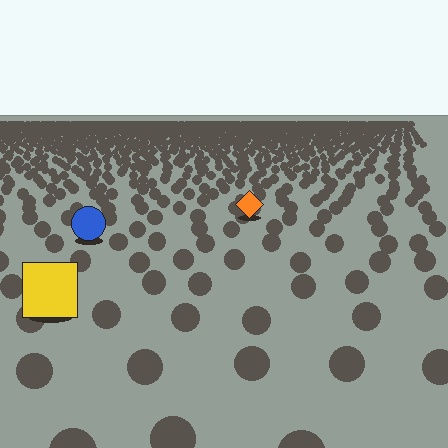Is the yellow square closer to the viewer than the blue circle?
Yes. The yellow square is closer — you can tell from the texture gradient: the ground texture is coarser near it.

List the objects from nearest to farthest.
From nearest to farthest: the yellow square, the blue circle, the orange diamond.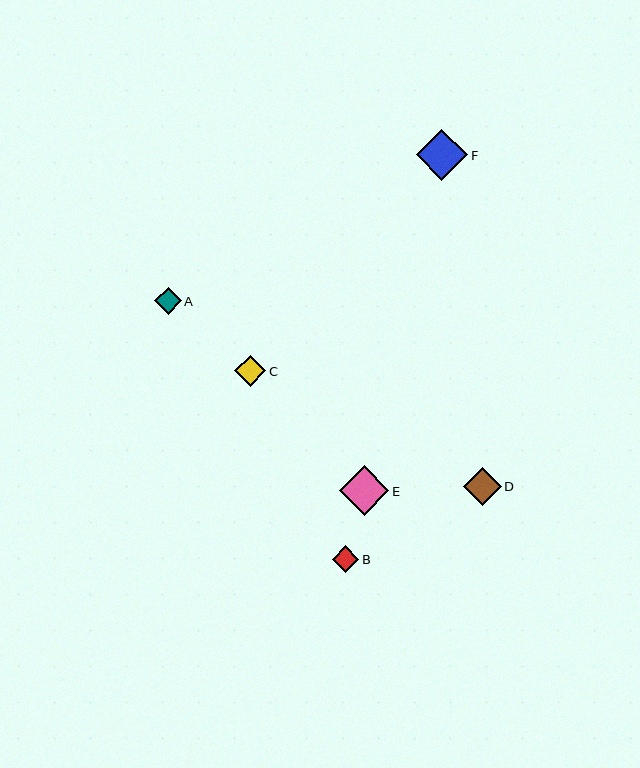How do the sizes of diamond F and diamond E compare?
Diamond F and diamond E are approximately the same size.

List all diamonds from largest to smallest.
From largest to smallest: F, E, D, C, A, B.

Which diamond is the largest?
Diamond F is the largest with a size of approximately 52 pixels.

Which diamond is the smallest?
Diamond B is the smallest with a size of approximately 27 pixels.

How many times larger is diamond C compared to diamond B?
Diamond C is approximately 1.2 times the size of diamond B.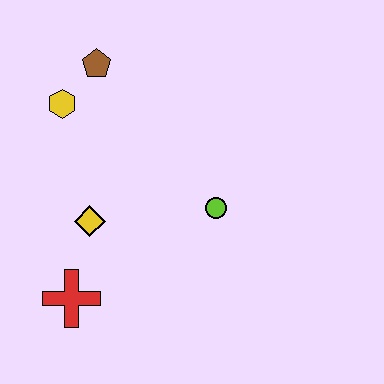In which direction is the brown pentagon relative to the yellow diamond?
The brown pentagon is above the yellow diamond.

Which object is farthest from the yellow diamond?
The brown pentagon is farthest from the yellow diamond.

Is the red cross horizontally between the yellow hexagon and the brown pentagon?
Yes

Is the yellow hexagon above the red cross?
Yes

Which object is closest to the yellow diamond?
The red cross is closest to the yellow diamond.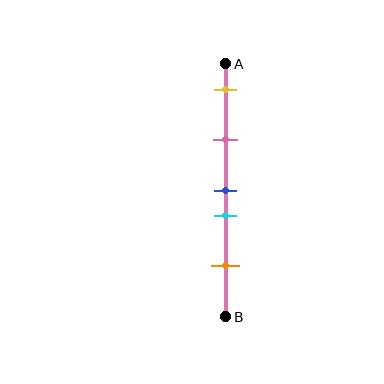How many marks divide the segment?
There are 5 marks dividing the segment.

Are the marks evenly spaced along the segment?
No, the marks are not evenly spaced.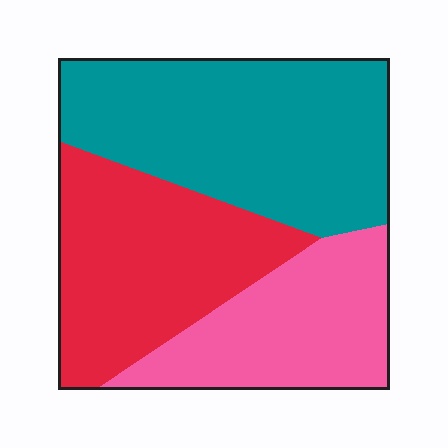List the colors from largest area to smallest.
From largest to smallest: teal, red, pink.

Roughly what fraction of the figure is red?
Red covers roughly 30% of the figure.